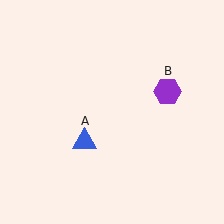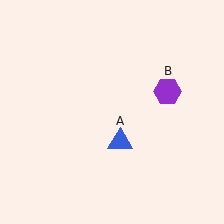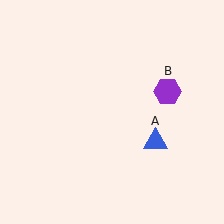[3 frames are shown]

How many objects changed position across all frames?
1 object changed position: blue triangle (object A).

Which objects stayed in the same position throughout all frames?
Purple hexagon (object B) remained stationary.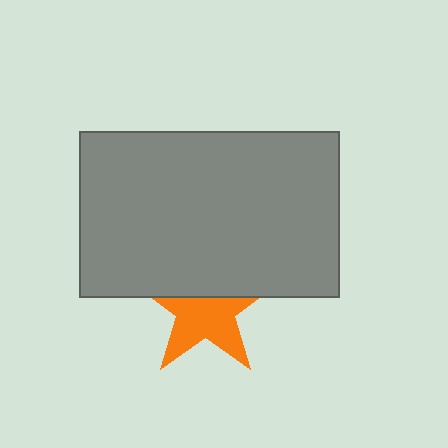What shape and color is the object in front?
The object in front is a gray rectangle.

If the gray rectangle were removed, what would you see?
You would see the complete orange star.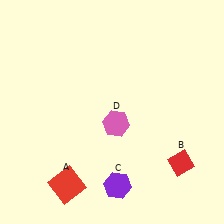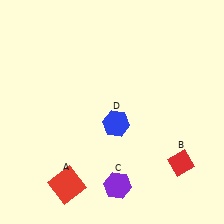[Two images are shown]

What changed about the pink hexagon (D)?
In Image 1, D is pink. In Image 2, it changed to blue.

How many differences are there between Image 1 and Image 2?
There is 1 difference between the two images.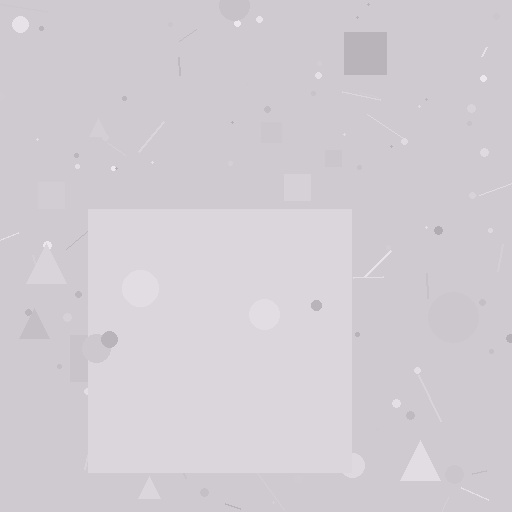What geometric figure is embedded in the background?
A square is embedded in the background.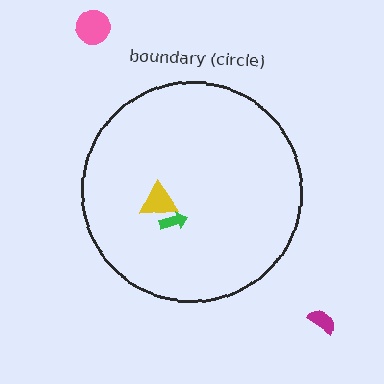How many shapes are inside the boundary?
2 inside, 2 outside.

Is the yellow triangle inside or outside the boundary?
Inside.